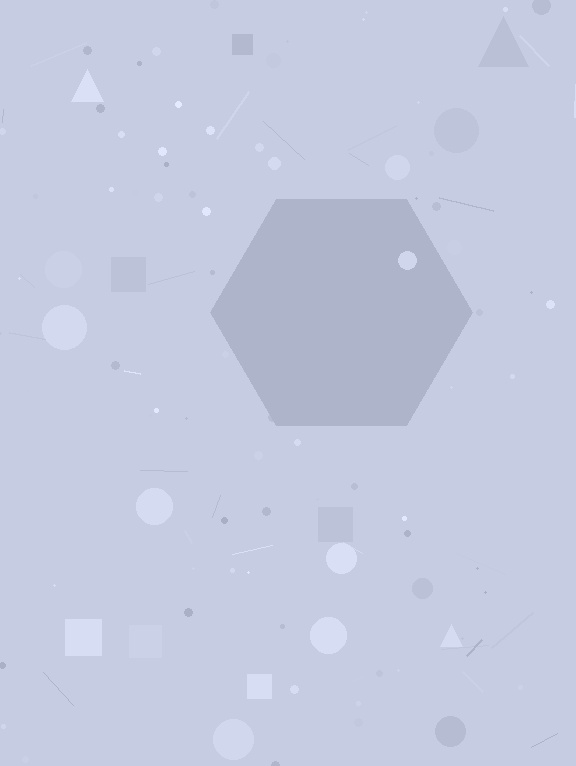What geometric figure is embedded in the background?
A hexagon is embedded in the background.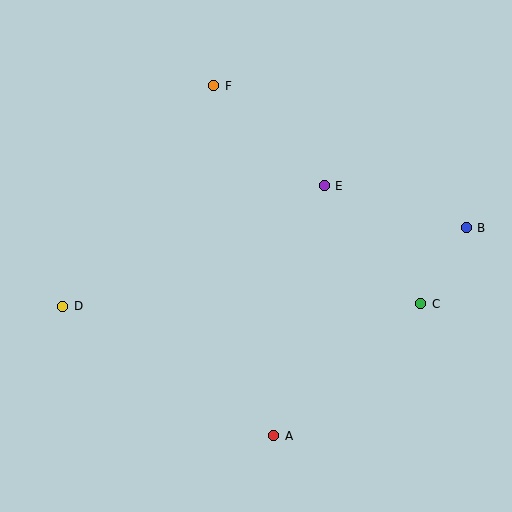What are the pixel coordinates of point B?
Point B is at (466, 228).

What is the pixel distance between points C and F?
The distance between C and F is 301 pixels.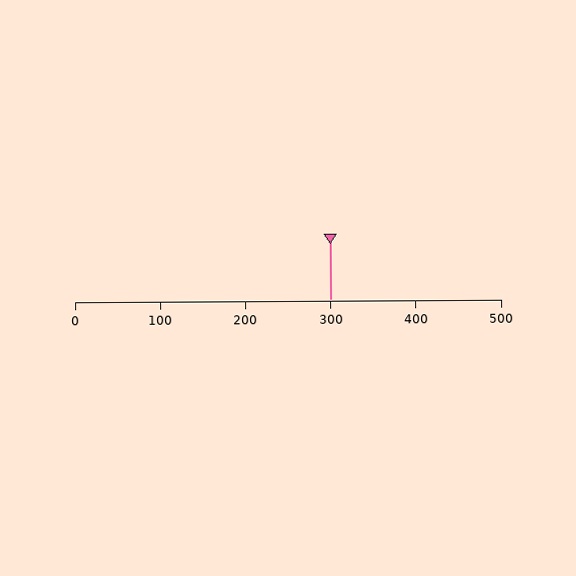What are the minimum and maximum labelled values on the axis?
The axis runs from 0 to 500.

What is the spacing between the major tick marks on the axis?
The major ticks are spaced 100 apart.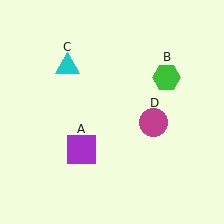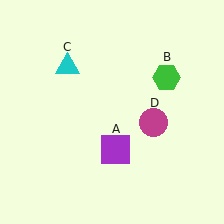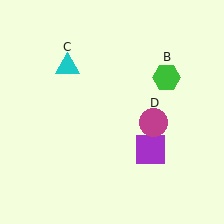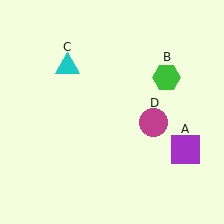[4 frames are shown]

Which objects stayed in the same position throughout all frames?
Green hexagon (object B) and cyan triangle (object C) and magenta circle (object D) remained stationary.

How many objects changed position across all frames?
1 object changed position: purple square (object A).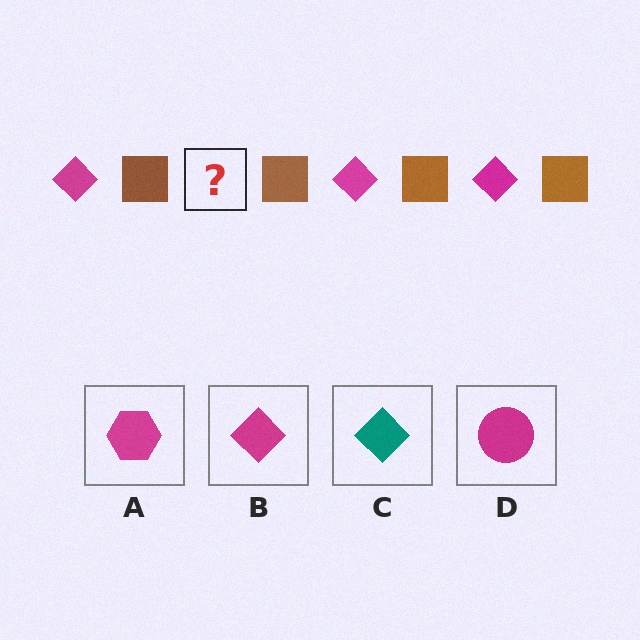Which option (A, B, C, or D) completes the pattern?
B.